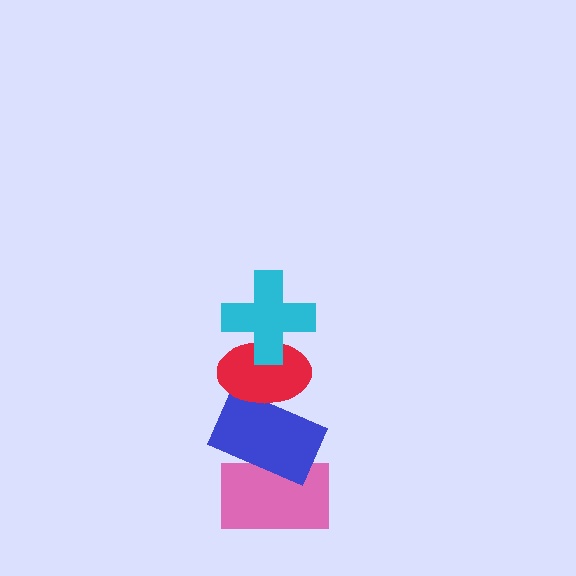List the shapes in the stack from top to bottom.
From top to bottom: the cyan cross, the red ellipse, the blue rectangle, the pink rectangle.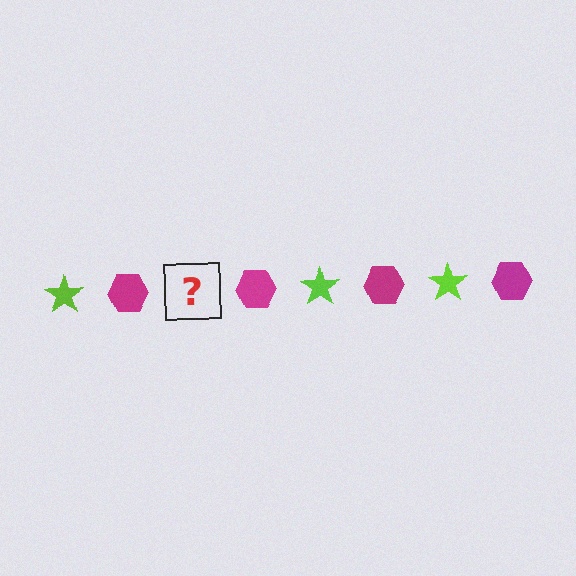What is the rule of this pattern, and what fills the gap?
The rule is that the pattern alternates between lime star and magenta hexagon. The gap should be filled with a lime star.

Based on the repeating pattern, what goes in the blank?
The blank should be a lime star.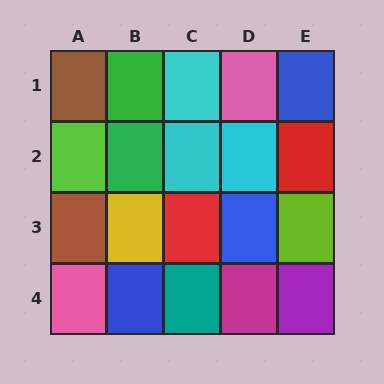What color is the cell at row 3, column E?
Lime.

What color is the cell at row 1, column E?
Blue.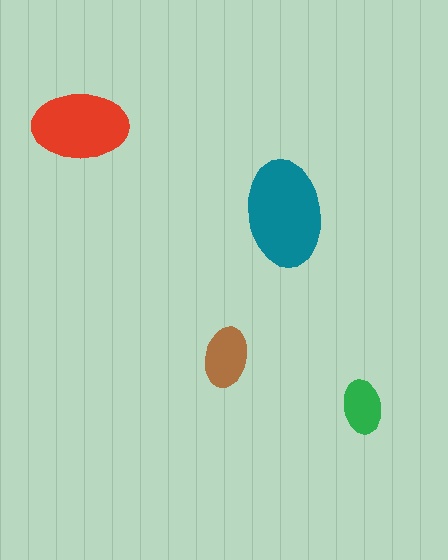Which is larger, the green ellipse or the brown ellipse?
The brown one.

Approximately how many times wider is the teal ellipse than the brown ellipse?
About 2 times wider.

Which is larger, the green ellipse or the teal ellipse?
The teal one.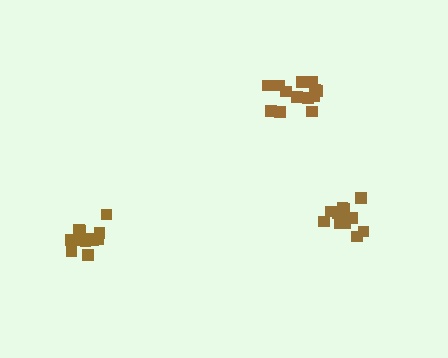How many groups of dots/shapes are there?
There are 3 groups.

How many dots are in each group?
Group 1: 14 dots, Group 2: 13 dots, Group 3: 13 dots (40 total).